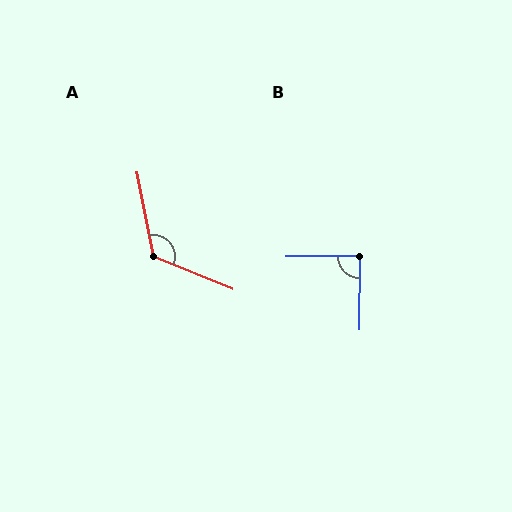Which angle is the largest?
A, at approximately 123 degrees.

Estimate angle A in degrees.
Approximately 123 degrees.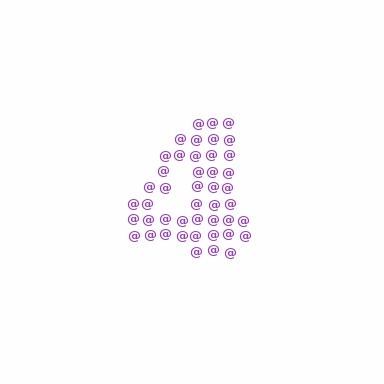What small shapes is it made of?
It is made of small at signs.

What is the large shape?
The large shape is the digit 4.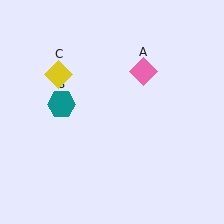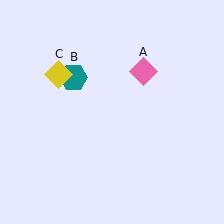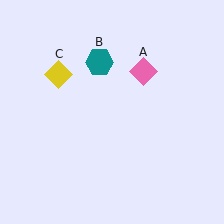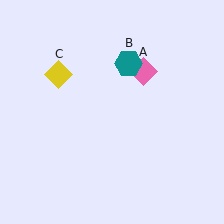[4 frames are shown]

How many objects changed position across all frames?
1 object changed position: teal hexagon (object B).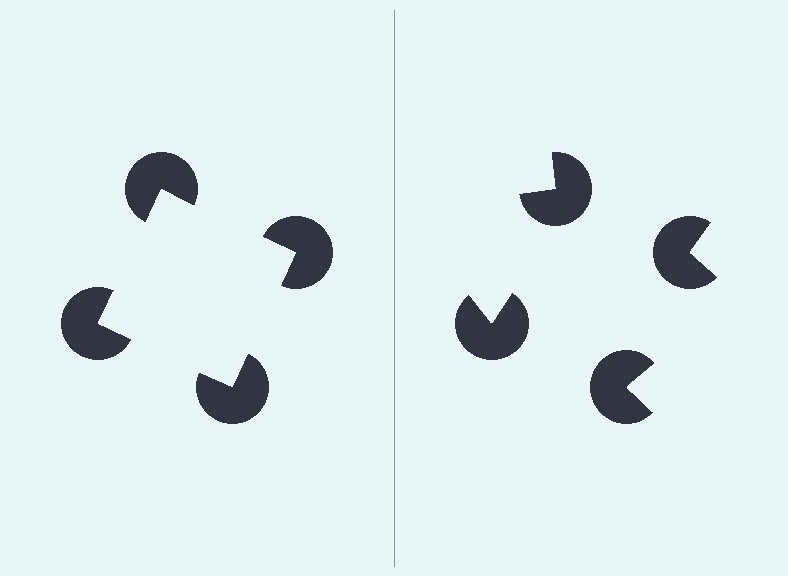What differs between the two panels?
The pac-man discs are positioned identically on both sides; only the wedge orientations differ. On the left they align to a square; on the right they are misaligned.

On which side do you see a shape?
An illusory square appears on the left side. On the right side the wedge cuts are rotated, so no coherent shape forms.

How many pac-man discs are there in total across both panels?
8 — 4 on each side.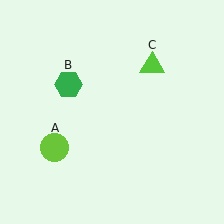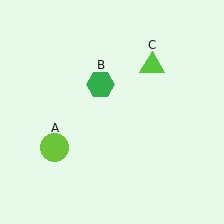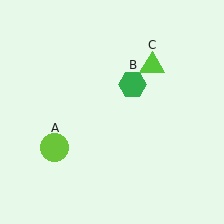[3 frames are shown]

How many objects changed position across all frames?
1 object changed position: green hexagon (object B).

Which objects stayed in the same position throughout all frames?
Lime circle (object A) and lime triangle (object C) remained stationary.